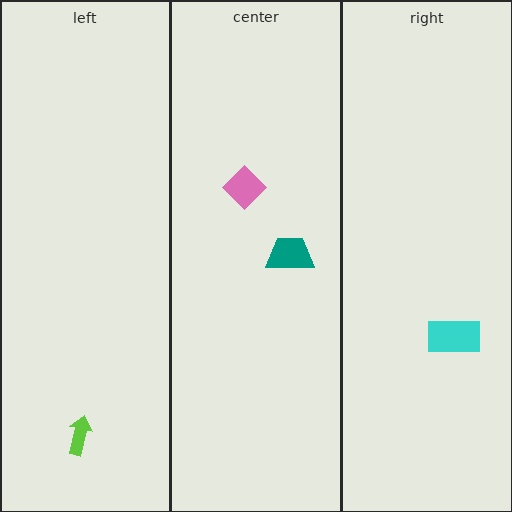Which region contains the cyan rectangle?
The right region.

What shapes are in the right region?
The cyan rectangle.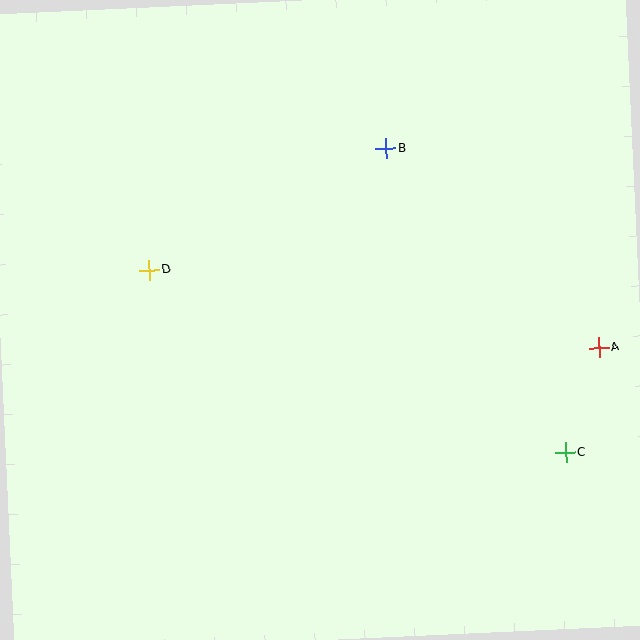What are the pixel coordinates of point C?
Point C is at (566, 453).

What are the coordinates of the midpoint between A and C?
The midpoint between A and C is at (582, 400).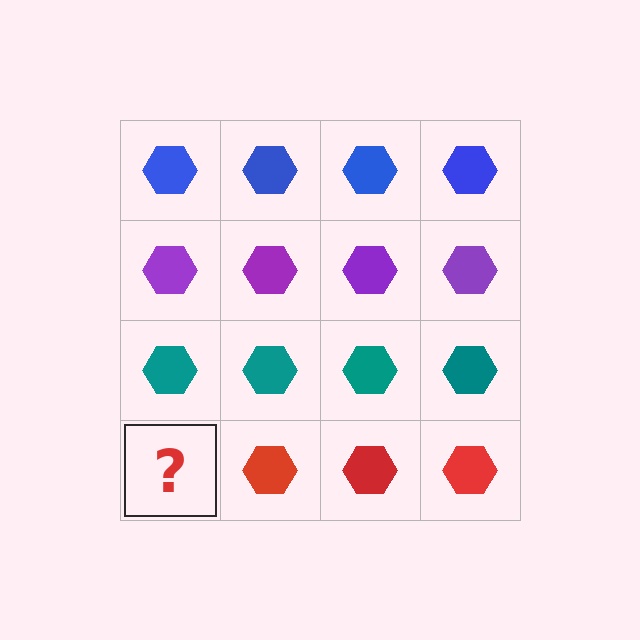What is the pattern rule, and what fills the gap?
The rule is that each row has a consistent color. The gap should be filled with a red hexagon.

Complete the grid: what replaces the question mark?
The question mark should be replaced with a red hexagon.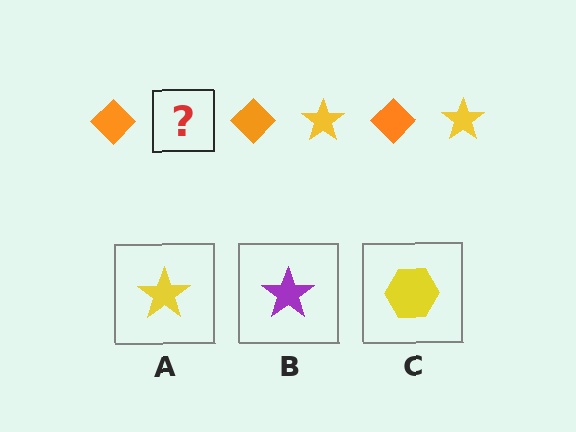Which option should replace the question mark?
Option A.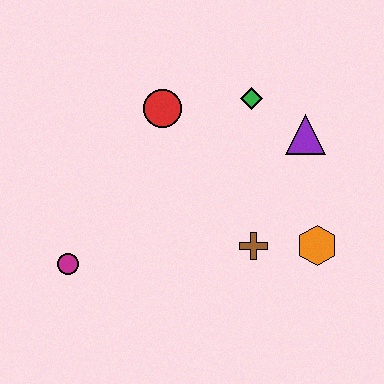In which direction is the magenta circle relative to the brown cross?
The magenta circle is to the left of the brown cross.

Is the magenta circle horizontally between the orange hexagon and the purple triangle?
No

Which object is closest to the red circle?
The green diamond is closest to the red circle.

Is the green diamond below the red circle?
No